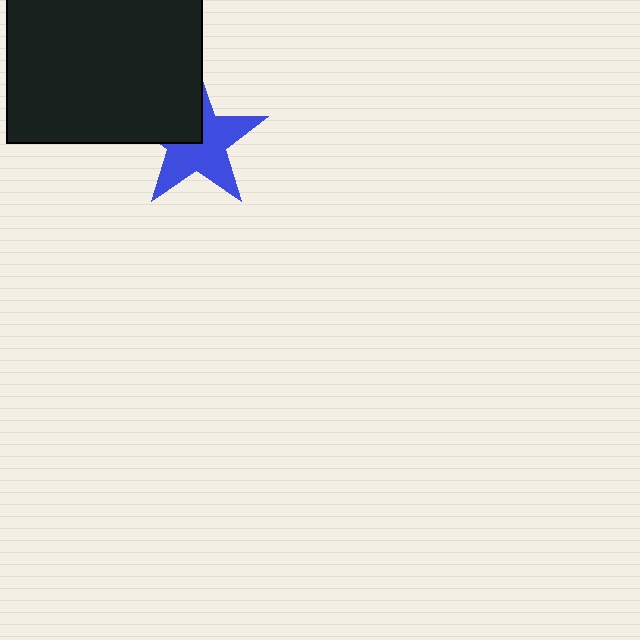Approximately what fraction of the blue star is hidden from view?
Roughly 36% of the blue star is hidden behind the black square.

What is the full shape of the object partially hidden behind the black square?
The partially hidden object is a blue star.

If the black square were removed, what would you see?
You would see the complete blue star.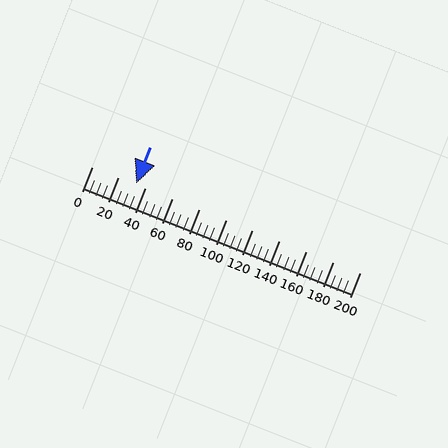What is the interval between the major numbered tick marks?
The major tick marks are spaced 20 units apart.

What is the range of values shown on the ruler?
The ruler shows values from 0 to 200.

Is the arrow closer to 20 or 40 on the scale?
The arrow is closer to 40.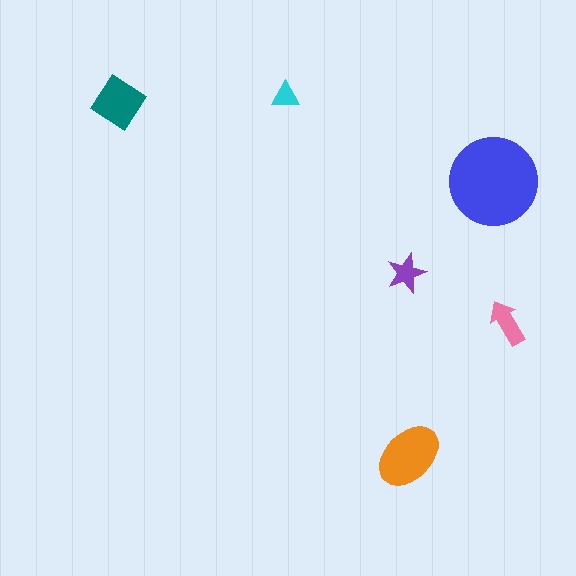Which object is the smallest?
The cyan triangle.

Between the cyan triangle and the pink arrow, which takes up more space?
The pink arrow.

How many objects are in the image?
There are 6 objects in the image.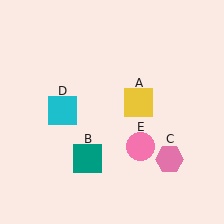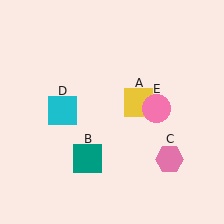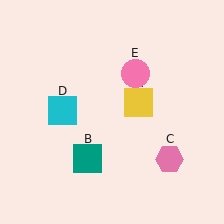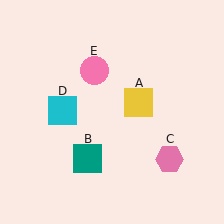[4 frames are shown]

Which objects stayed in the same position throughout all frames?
Yellow square (object A) and teal square (object B) and pink hexagon (object C) and cyan square (object D) remained stationary.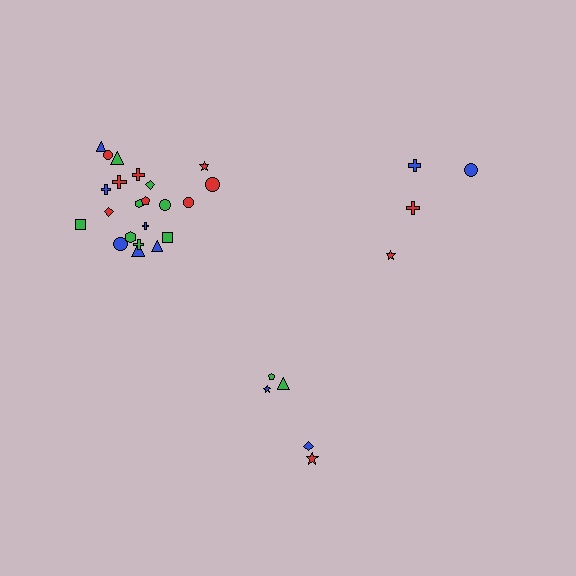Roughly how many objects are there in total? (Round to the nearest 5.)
Roughly 30 objects in total.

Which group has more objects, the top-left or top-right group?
The top-left group.